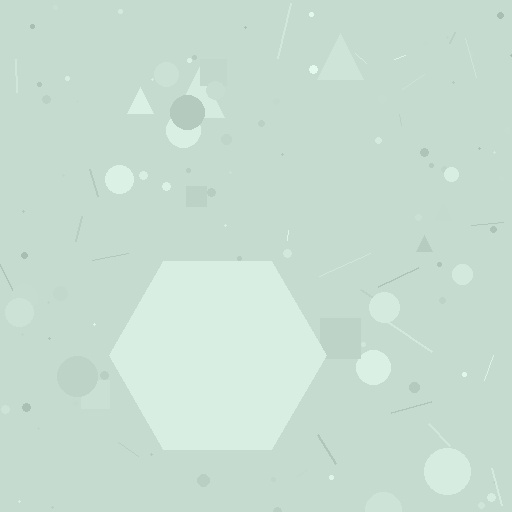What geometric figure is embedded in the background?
A hexagon is embedded in the background.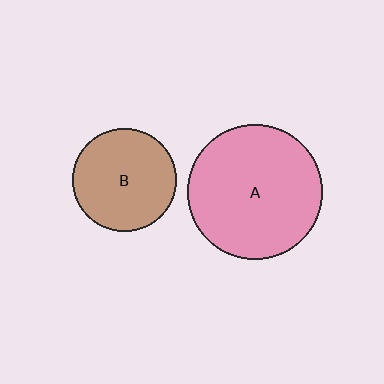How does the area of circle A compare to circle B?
Approximately 1.7 times.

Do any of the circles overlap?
No, none of the circles overlap.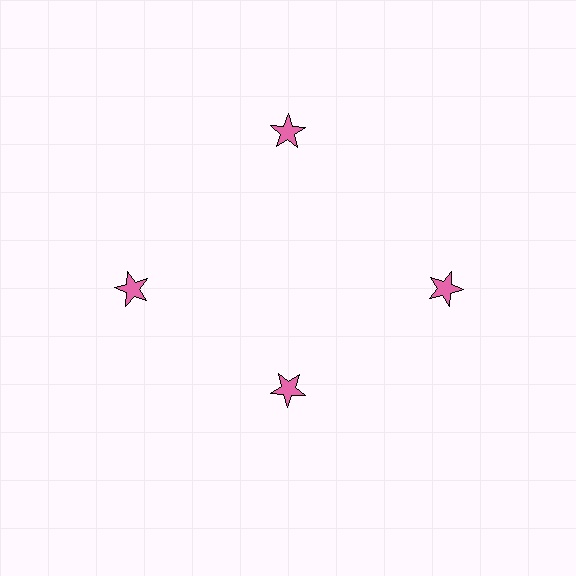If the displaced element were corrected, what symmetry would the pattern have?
It would have 4-fold rotational symmetry — the pattern would map onto itself every 90 degrees.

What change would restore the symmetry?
The symmetry would be restored by moving it outward, back onto the ring so that all 4 stars sit at equal angles and equal distance from the center.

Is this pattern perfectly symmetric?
No. The 4 pink stars are arranged in a ring, but one element near the 6 o'clock position is pulled inward toward the center, breaking the 4-fold rotational symmetry.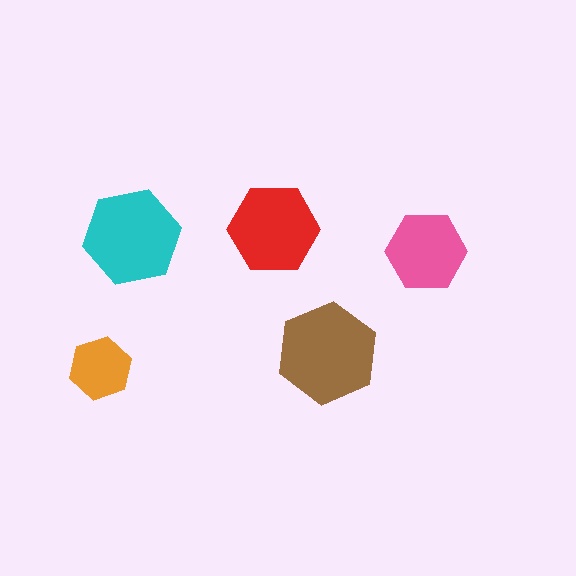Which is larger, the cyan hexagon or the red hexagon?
The cyan one.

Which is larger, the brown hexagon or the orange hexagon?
The brown one.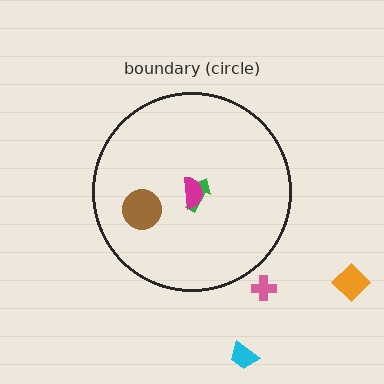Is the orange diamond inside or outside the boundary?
Outside.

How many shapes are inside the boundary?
3 inside, 3 outside.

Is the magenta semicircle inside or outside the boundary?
Inside.